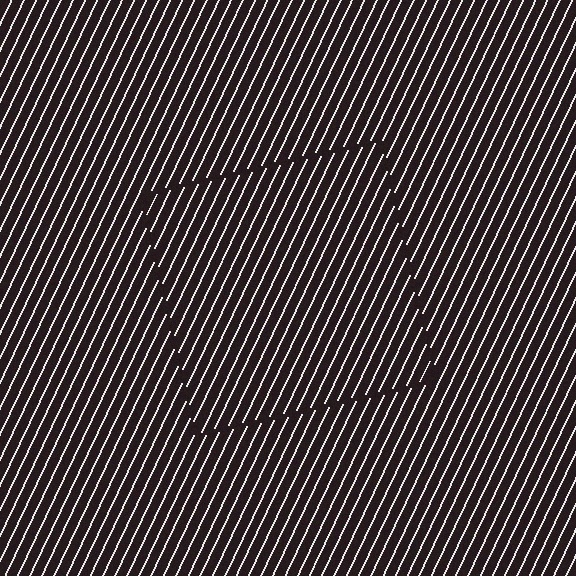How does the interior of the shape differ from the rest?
The interior of the shape contains the same grating, shifted by half a period — the contour is defined by the phase discontinuity where line-ends from the inner and outer gratings abut.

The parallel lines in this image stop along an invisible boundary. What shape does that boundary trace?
An illusory square. The interior of the shape contains the same grating, shifted by half a period — the contour is defined by the phase discontinuity where line-ends from the inner and outer gratings abut.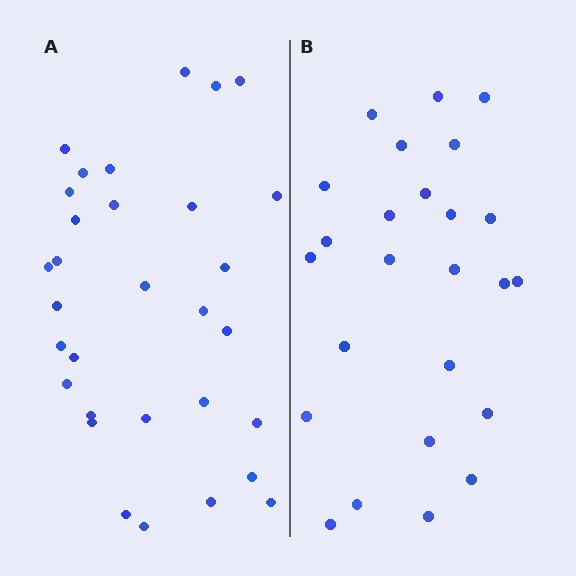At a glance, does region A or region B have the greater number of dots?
Region A (the left region) has more dots.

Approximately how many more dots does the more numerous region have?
Region A has about 6 more dots than region B.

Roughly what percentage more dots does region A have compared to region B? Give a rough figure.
About 25% more.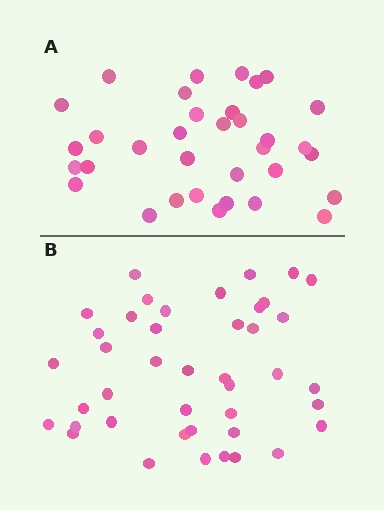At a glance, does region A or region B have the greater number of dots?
Region B (the bottom region) has more dots.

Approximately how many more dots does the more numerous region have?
Region B has roughly 8 or so more dots than region A.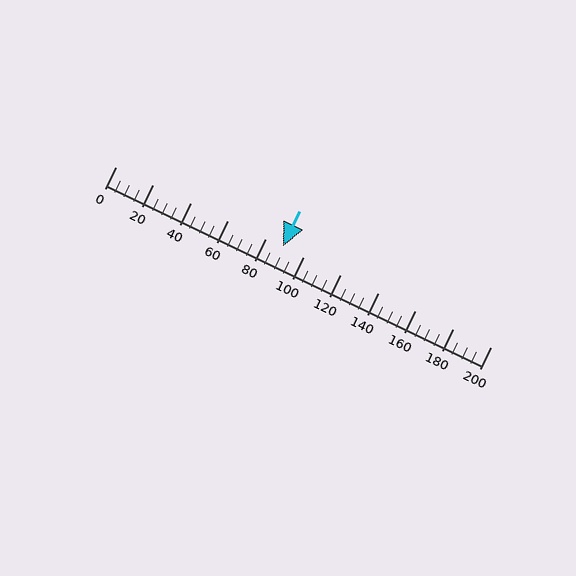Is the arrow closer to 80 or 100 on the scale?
The arrow is closer to 80.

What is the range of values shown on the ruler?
The ruler shows values from 0 to 200.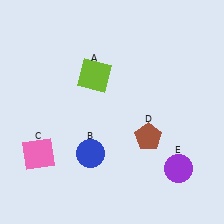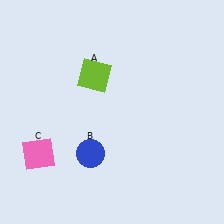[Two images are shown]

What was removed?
The brown pentagon (D), the purple circle (E) were removed in Image 2.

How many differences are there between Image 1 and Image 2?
There are 2 differences between the two images.